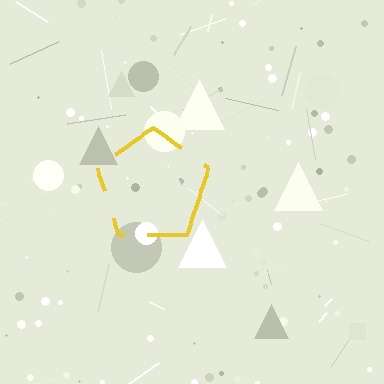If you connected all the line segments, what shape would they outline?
They would outline a pentagon.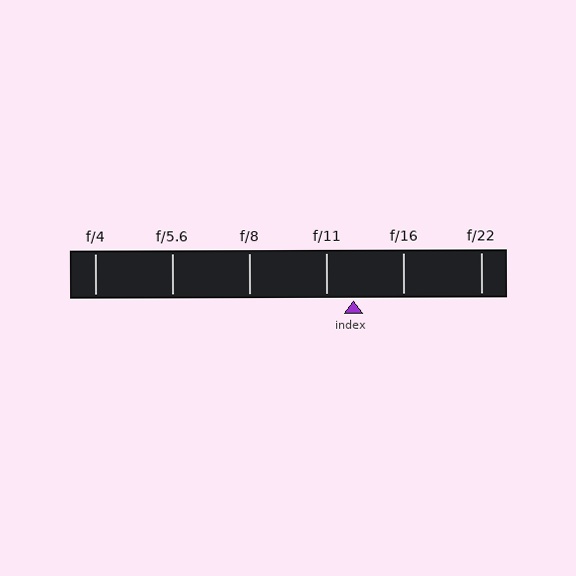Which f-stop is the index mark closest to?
The index mark is closest to f/11.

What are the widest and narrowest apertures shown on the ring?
The widest aperture shown is f/4 and the narrowest is f/22.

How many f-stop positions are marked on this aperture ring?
There are 6 f-stop positions marked.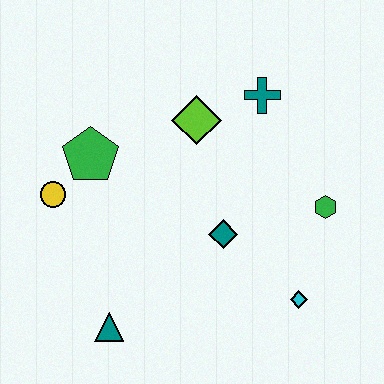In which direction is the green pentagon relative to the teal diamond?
The green pentagon is to the left of the teal diamond.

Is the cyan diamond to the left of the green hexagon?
Yes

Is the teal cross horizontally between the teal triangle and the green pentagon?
No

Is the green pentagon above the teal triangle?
Yes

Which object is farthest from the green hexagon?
The yellow circle is farthest from the green hexagon.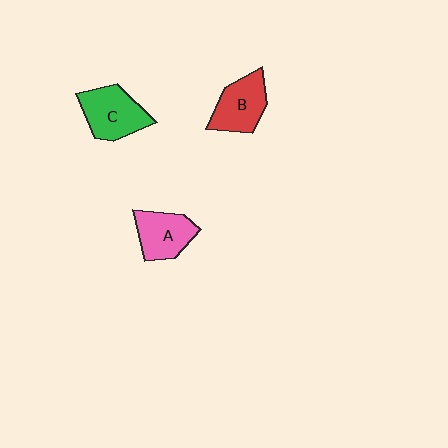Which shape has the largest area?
Shape C (green).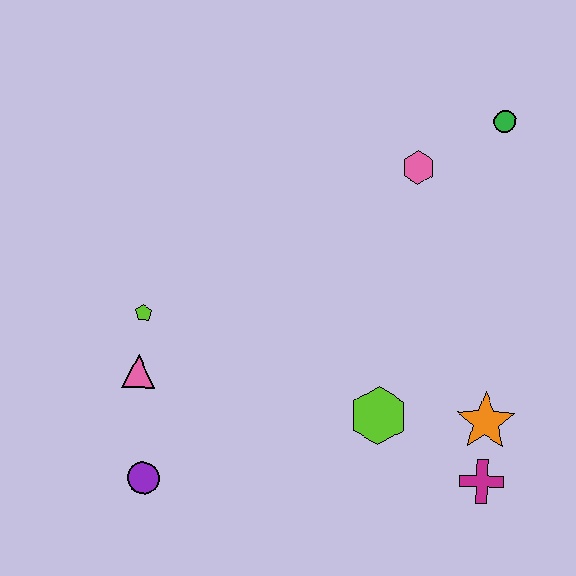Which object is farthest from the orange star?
The lime pentagon is farthest from the orange star.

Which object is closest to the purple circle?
The pink triangle is closest to the purple circle.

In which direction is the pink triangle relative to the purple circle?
The pink triangle is above the purple circle.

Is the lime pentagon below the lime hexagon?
No